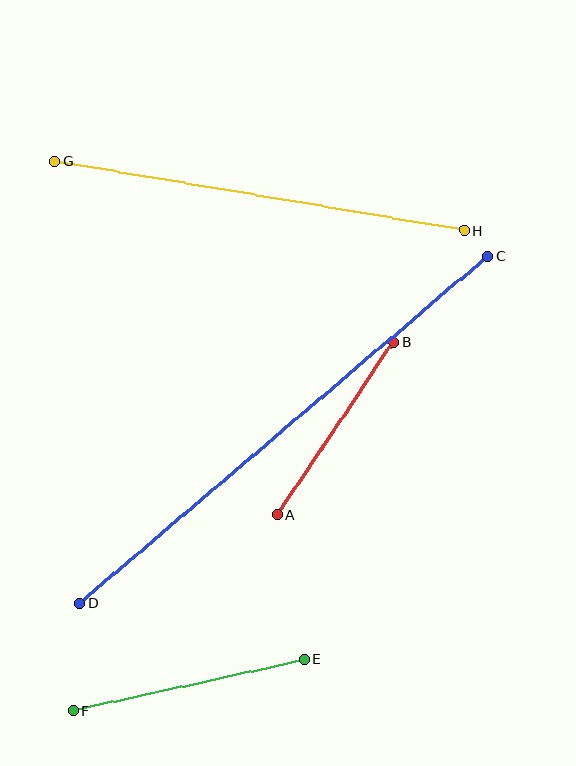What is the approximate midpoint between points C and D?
The midpoint is at approximately (284, 430) pixels.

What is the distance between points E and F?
The distance is approximately 236 pixels.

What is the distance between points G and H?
The distance is approximately 415 pixels.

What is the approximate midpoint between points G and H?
The midpoint is at approximately (260, 196) pixels.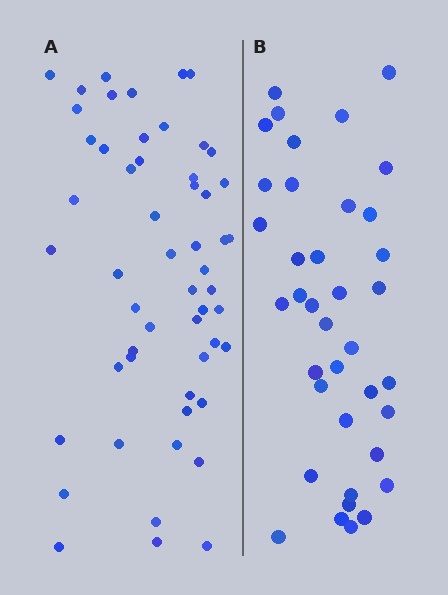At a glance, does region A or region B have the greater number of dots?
Region A (the left region) has more dots.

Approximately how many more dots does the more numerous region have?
Region A has approximately 15 more dots than region B.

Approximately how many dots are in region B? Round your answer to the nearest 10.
About 40 dots. (The exact count is 38, which rounds to 40.)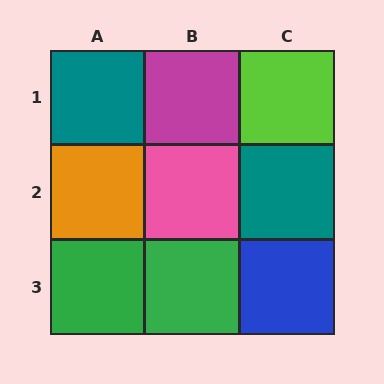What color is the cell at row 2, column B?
Pink.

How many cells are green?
2 cells are green.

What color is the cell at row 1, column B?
Magenta.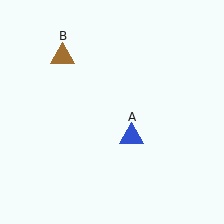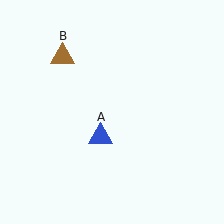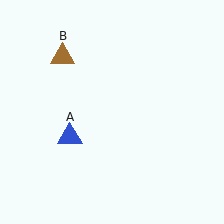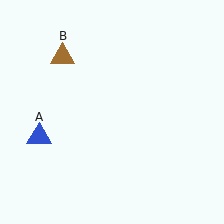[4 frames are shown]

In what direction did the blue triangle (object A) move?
The blue triangle (object A) moved left.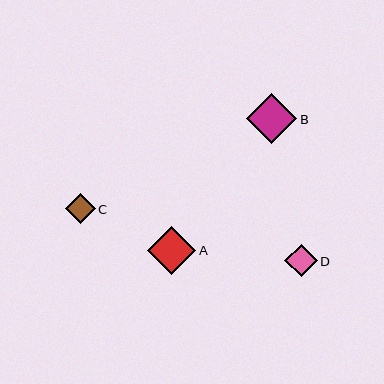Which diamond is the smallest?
Diamond C is the smallest with a size of approximately 30 pixels.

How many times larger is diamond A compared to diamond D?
Diamond A is approximately 1.5 times the size of diamond D.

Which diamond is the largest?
Diamond B is the largest with a size of approximately 50 pixels.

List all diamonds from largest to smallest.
From largest to smallest: B, A, D, C.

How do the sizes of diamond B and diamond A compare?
Diamond B and diamond A are approximately the same size.